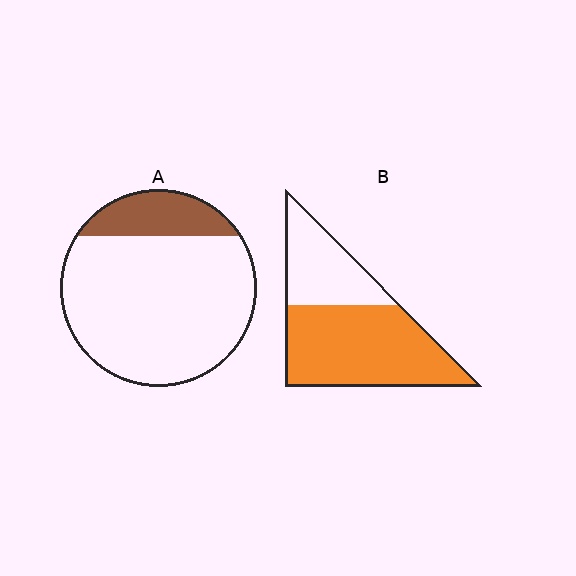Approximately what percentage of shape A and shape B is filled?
A is approximately 20% and B is approximately 65%.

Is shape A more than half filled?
No.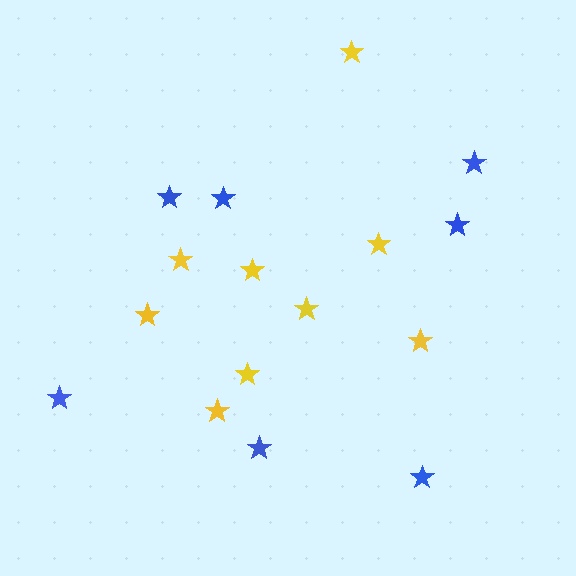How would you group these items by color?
There are 2 groups: one group of blue stars (7) and one group of yellow stars (9).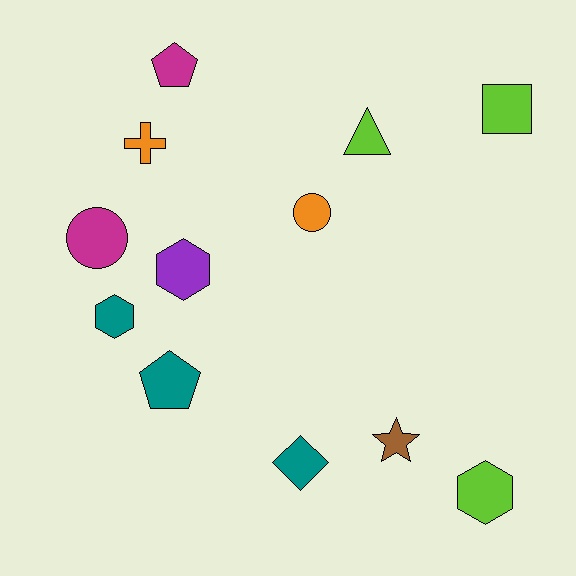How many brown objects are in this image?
There is 1 brown object.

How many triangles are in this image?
There is 1 triangle.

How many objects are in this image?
There are 12 objects.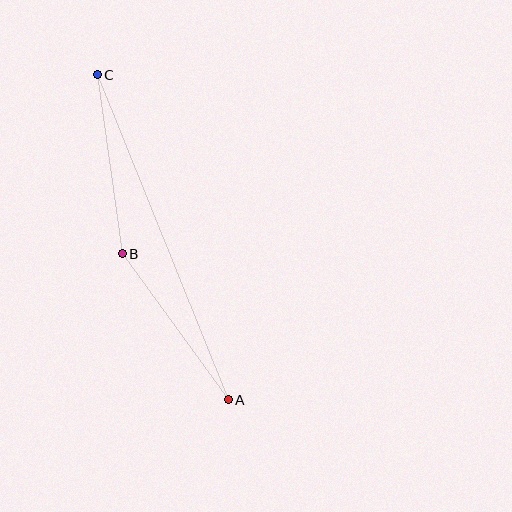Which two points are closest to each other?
Points A and B are closest to each other.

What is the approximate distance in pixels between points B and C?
The distance between B and C is approximately 181 pixels.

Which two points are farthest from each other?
Points A and C are farthest from each other.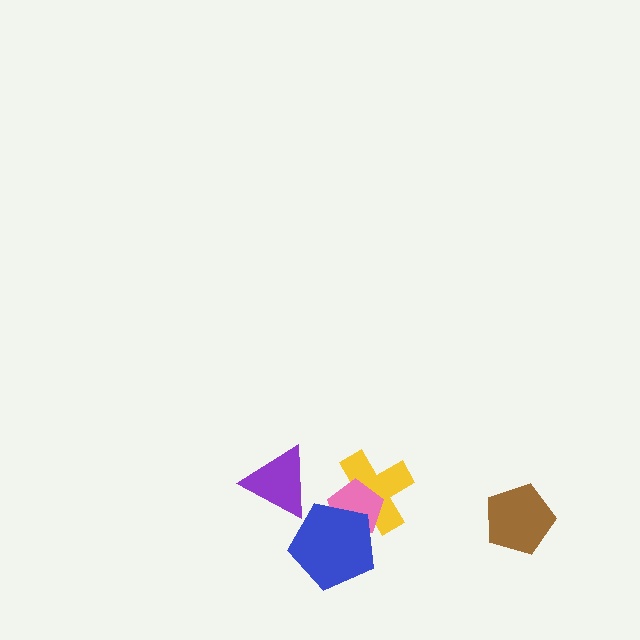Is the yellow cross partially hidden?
Yes, it is partially covered by another shape.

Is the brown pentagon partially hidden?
No, no other shape covers it.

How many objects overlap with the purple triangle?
0 objects overlap with the purple triangle.